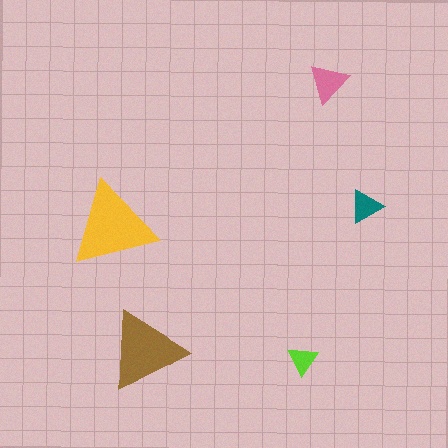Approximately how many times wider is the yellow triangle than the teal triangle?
About 2.5 times wider.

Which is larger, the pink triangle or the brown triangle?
The brown one.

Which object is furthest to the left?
The yellow triangle is leftmost.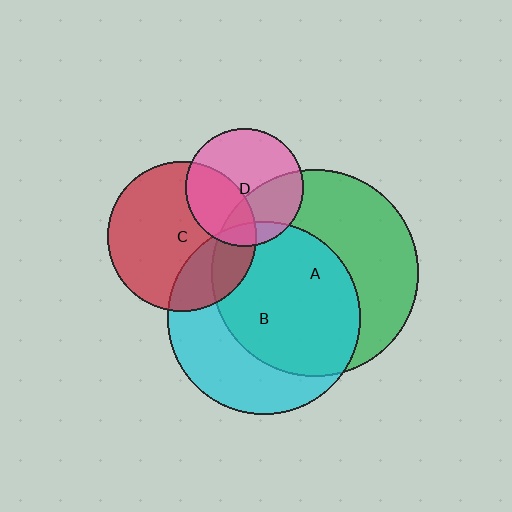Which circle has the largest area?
Circle A (green).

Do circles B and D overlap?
Yes.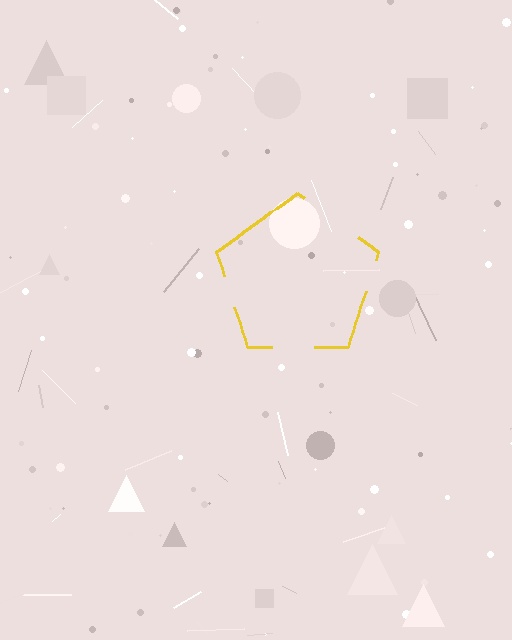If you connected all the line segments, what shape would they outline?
They would outline a pentagon.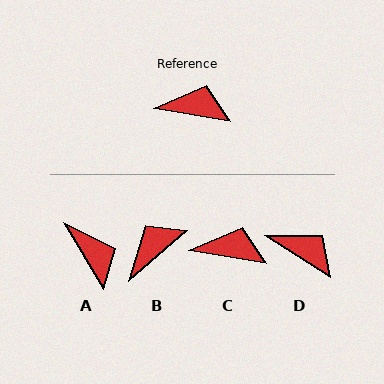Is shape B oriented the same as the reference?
No, it is off by about 50 degrees.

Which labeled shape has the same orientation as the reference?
C.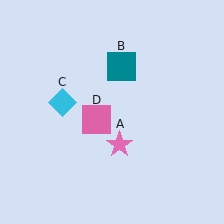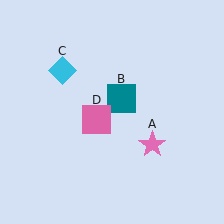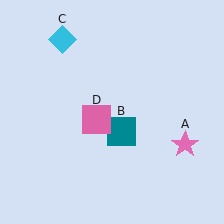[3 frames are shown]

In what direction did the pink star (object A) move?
The pink star (object A) moved right.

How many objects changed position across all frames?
3 objects changed position: pink star (object A), teal square (object B), cyan diamond (object C).